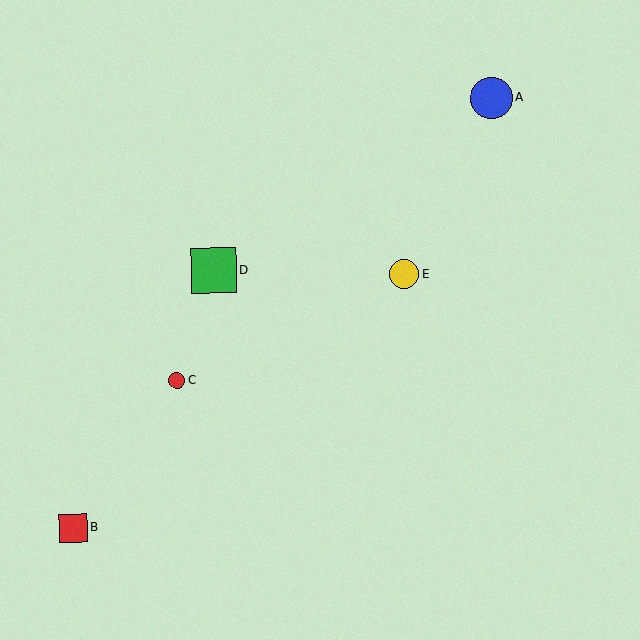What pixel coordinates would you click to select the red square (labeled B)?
Click at (73, 528) to select the red square B.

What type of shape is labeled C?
Shape C is a red circle.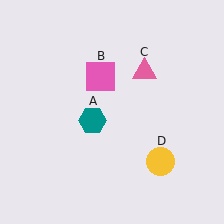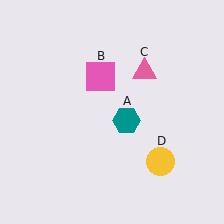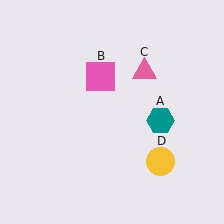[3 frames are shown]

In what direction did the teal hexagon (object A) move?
The teal hexagon (object A) moved right.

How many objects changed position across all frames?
1 object changed position: teal hexagon (object A).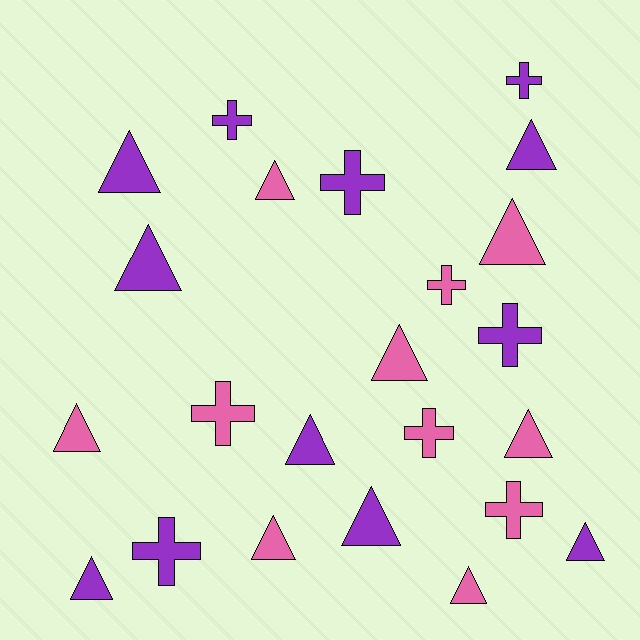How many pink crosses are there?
There are 4 pink crosses.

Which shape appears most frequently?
Triangle, with 14 objects.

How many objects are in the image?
There are 23 objects.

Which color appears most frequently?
Purple, with 12 objects.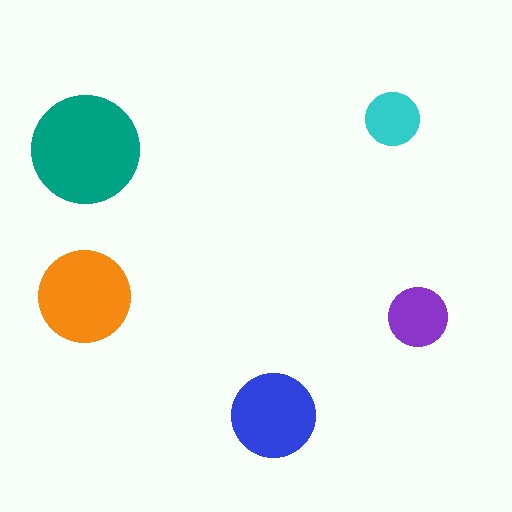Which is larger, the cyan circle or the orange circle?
The orange one.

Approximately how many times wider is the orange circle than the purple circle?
About 1.5 times wider.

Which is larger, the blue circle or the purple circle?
The blue one.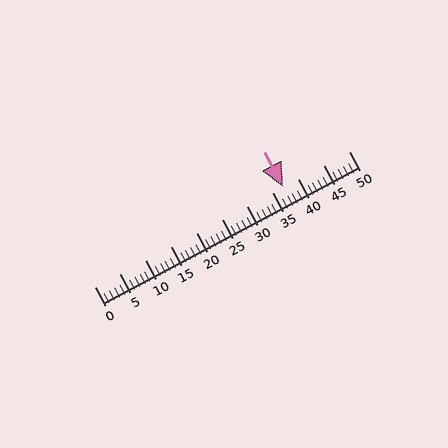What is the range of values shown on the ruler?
The ruler shows values from 0 to 50.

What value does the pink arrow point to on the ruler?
The pink arrow points to approximately 37.